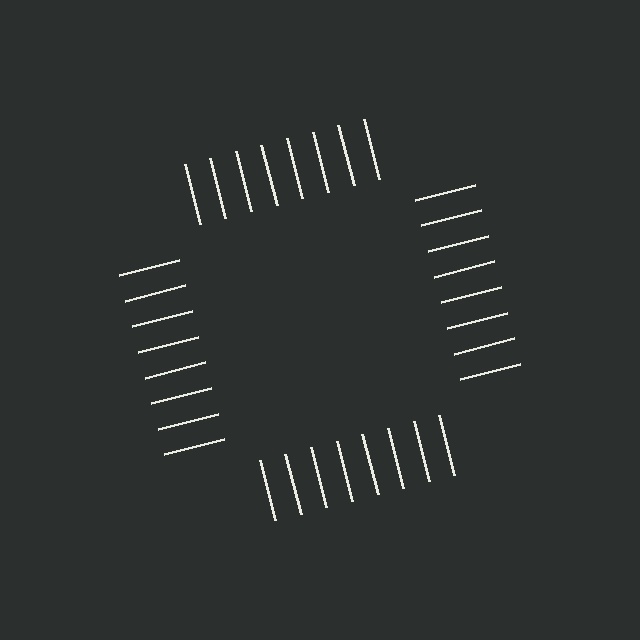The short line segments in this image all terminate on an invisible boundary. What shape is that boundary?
An illusory square — the line segments terminate on its edges but no continuous stroke is drawn.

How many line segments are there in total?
32 — 8 along each of the 4 edges.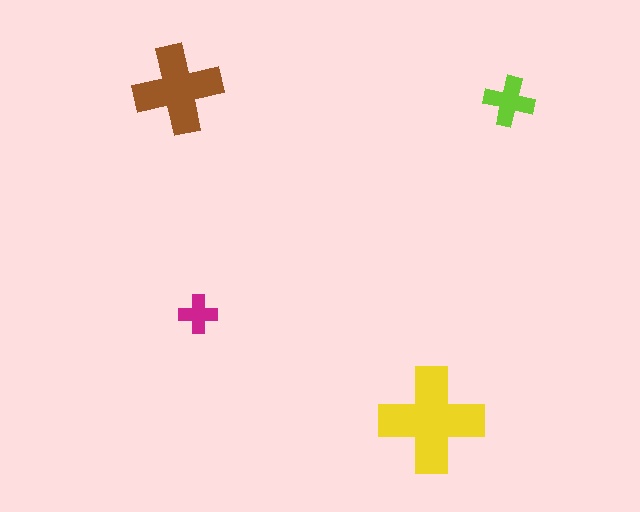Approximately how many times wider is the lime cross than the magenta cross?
About 1.5 times wider.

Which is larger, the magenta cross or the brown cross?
The brown one.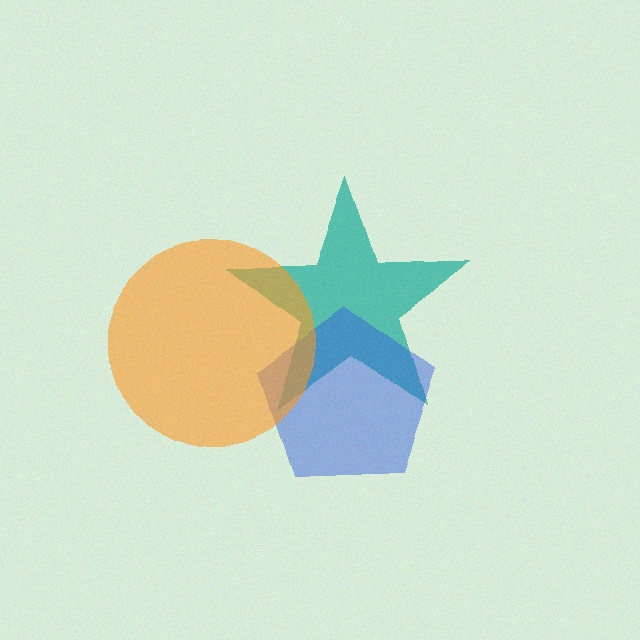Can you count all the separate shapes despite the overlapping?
Yes, there are 3 separate shapes.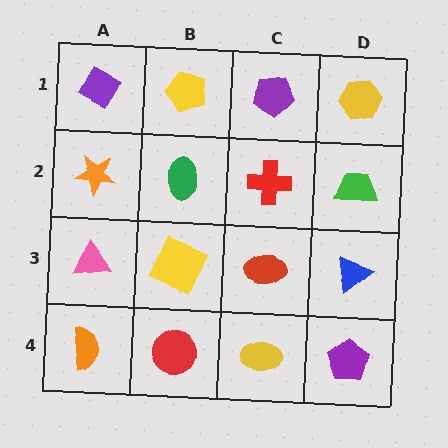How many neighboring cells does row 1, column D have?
2.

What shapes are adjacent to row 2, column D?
A yellow hexagon (row 1, column D), a blue triangle (row 3, column D), a red cross (row 2, column C).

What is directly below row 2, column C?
A red ellipse.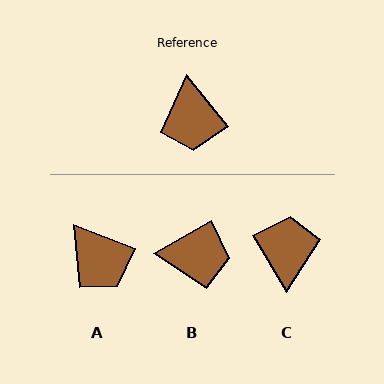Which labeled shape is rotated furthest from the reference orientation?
C, about 172 degrees away.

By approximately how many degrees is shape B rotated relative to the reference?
Approximately 82 degrees counter-clockwise.